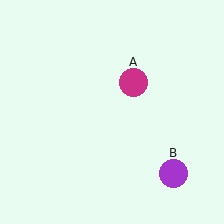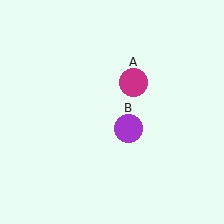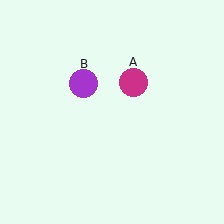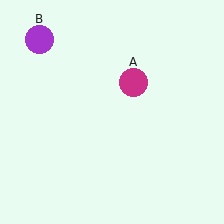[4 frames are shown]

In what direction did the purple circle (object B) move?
The purple circle (object B) moved up and to the left.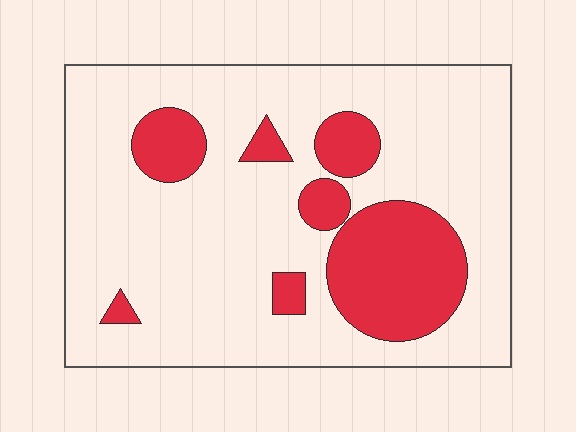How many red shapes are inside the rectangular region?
7.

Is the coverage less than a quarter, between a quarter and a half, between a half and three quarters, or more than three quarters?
Less than a quarter.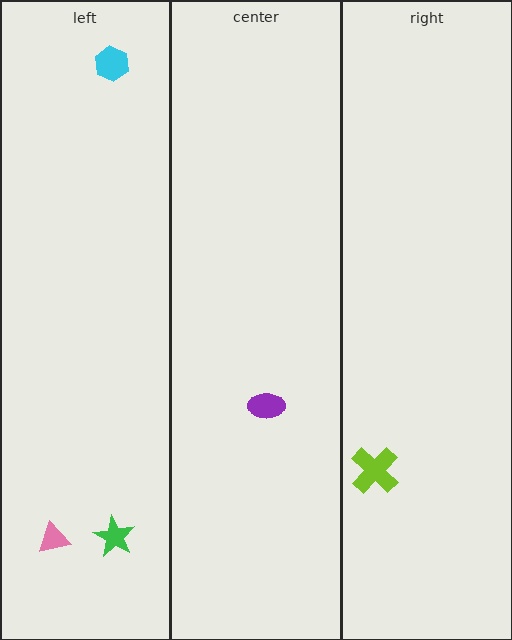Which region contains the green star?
The left region.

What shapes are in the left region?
The green star, the cyan hexagon, the pink triangle.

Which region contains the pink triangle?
The left region.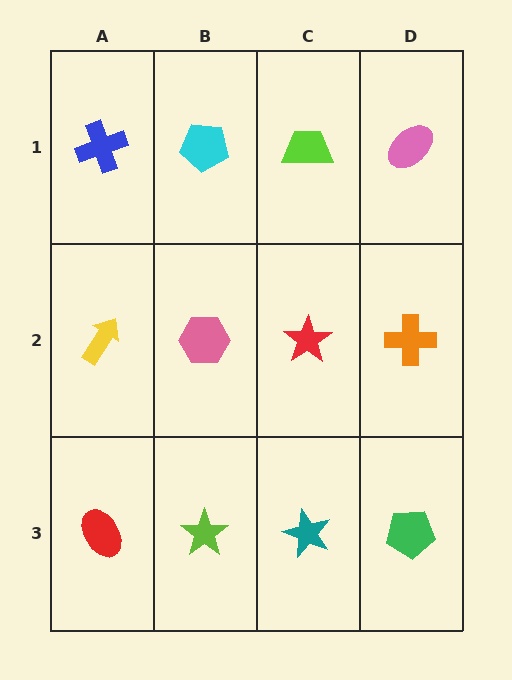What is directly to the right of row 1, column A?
A cyan pentagon.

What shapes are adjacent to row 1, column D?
An orange cross (row 2, column D), a lime trapezoid (row 1, column C).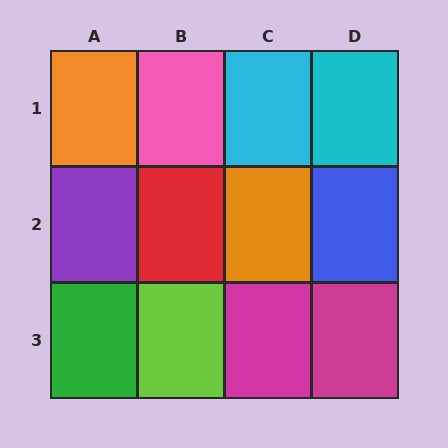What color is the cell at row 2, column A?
Purple.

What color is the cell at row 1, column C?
Cyan.